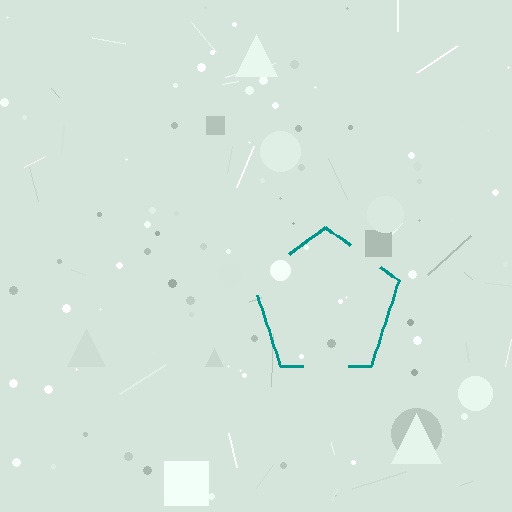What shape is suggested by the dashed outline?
The dashed outline suggests a pentagon.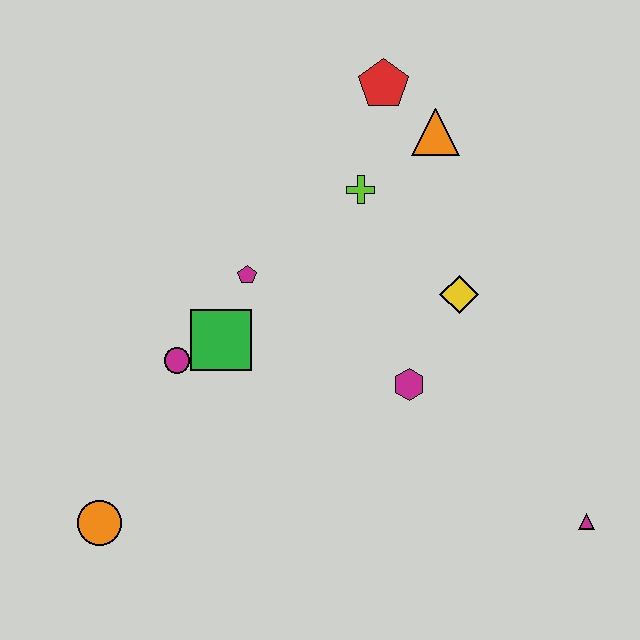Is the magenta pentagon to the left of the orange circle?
No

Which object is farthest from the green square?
The magenta triangle is farthest from the green square.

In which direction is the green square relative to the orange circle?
The green square is above the orange circle.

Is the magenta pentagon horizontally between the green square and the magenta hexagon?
Yes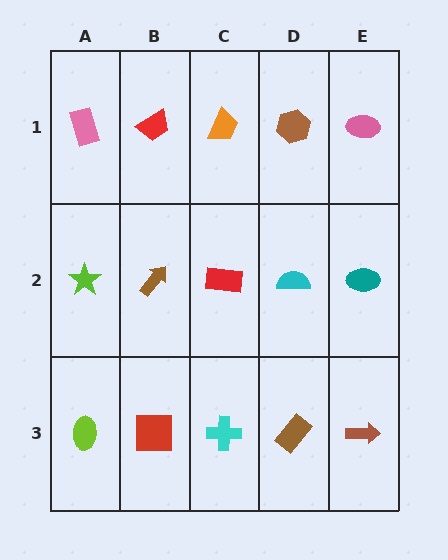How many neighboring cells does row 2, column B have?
4.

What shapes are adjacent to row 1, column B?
A brown arrow (row 2, column B), a pink rectangle (row 1, column A), an orange trapezoid (row 1, column C).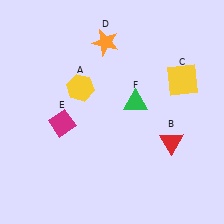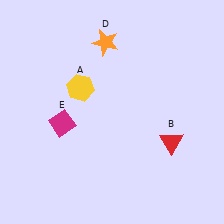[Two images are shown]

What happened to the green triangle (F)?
The green triangle (F) was removed in Image 2. It was in the top-right area of Image 1.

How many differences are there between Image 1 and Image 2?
There are 2 differences between the two images.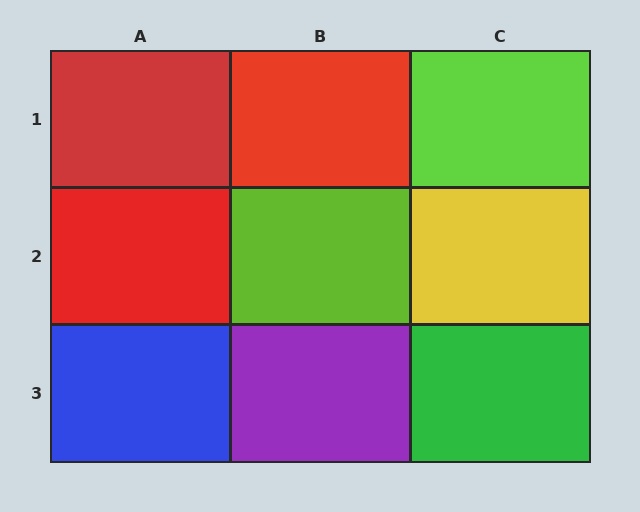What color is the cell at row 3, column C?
Green.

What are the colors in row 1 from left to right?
Red, red, lime.